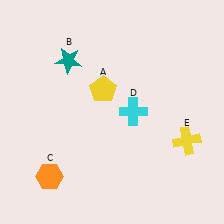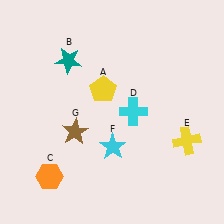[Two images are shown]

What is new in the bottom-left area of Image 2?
A brown star (G) was added in the bottom-left area of Image 2.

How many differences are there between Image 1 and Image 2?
There are 2 differences between the two images.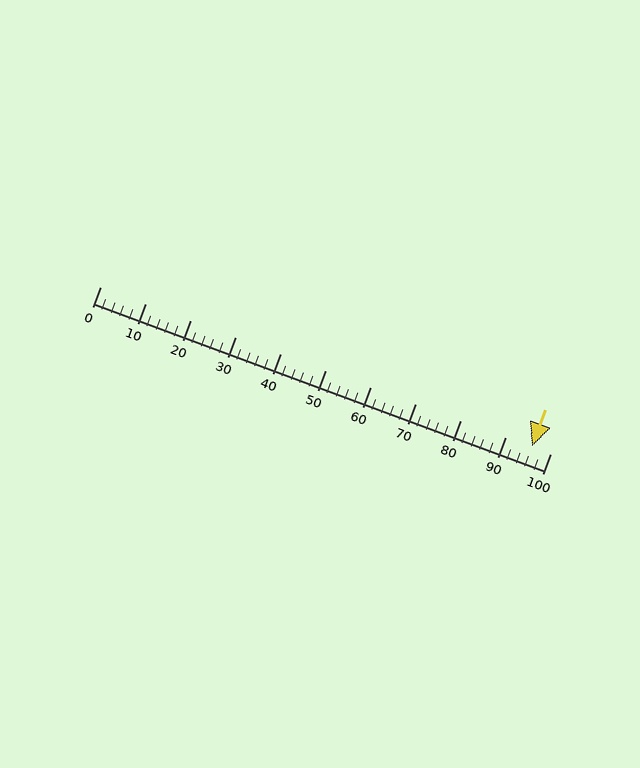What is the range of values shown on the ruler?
The ruler shows values from 0 to 100.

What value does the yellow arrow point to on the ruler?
The yellow arrow points to approximately 96.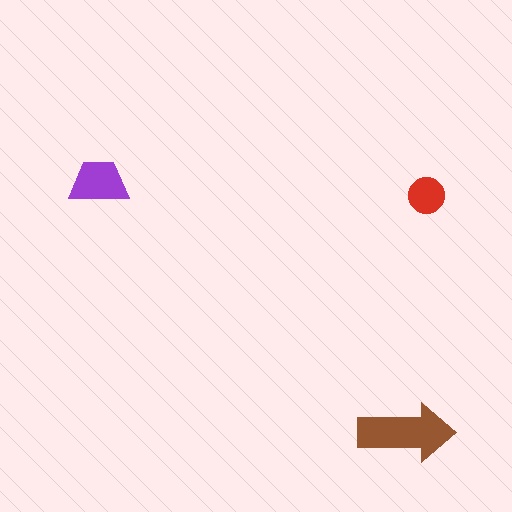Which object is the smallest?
The red circle.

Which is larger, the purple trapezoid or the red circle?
The purple trapezoid.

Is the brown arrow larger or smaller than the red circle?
Larger.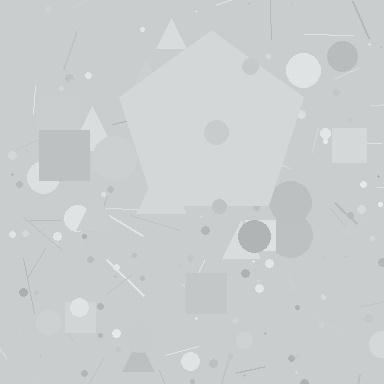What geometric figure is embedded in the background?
A pentagon is embedded in the background.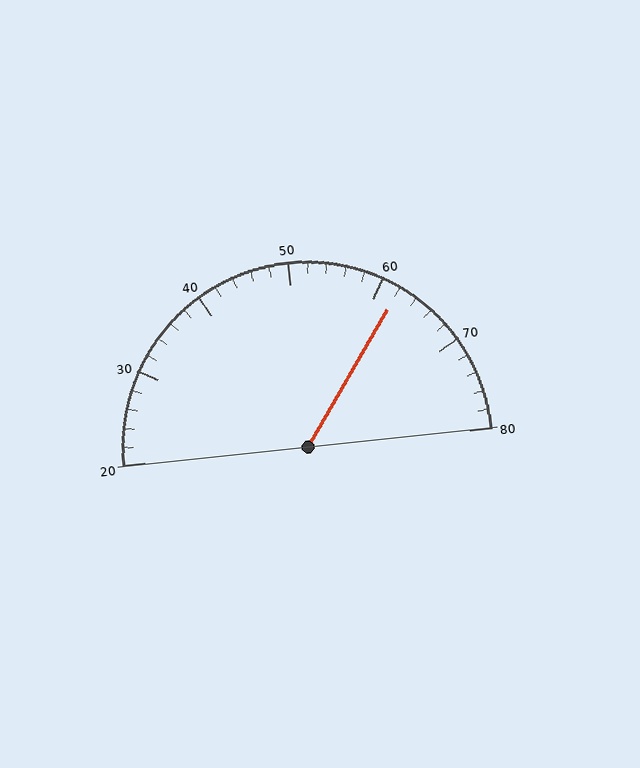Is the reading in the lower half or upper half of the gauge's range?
The reading is in the upper half of the range (20 to 80).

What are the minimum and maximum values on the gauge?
The gauge ranges from 20 to 80.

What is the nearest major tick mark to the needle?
The nearest major tick mark is 60.